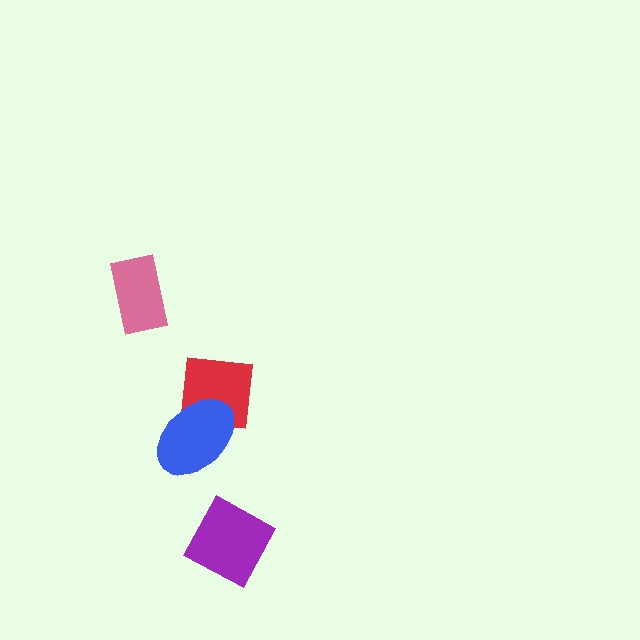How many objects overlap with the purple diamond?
0 objects overlap with the purple diamond.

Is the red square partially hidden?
Yes, it is partially covered by another shape.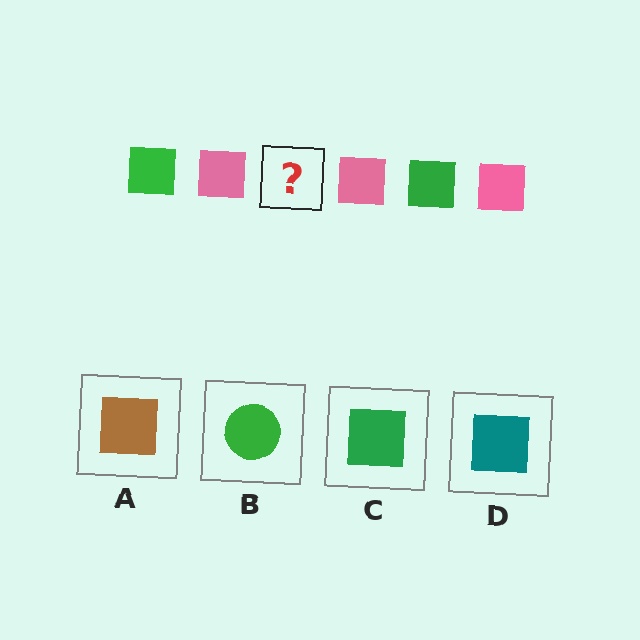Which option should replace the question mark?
Option C.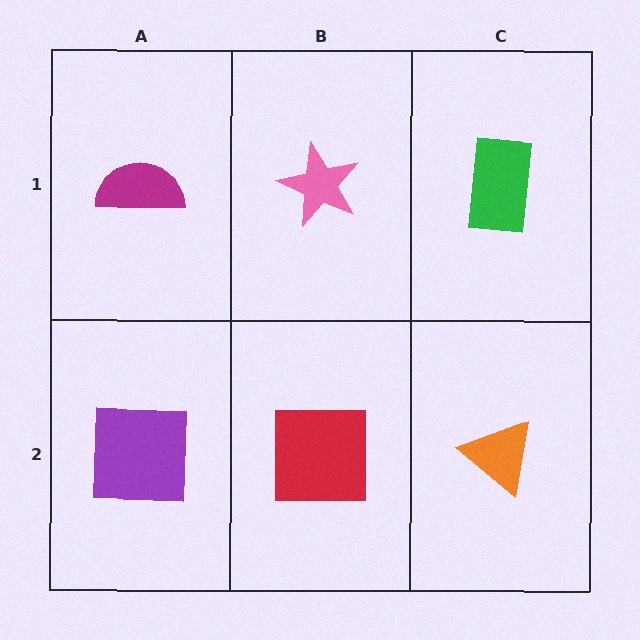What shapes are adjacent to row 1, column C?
An orange triangle (row 2, column C), a pink star (row 1, column B).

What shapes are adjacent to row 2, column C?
A green rectangle (row 1, column C), a red square (row 2, column B).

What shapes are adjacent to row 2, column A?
A magenta semicircle (row 1, column A), a red square (row 2, column B).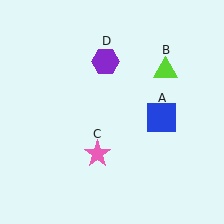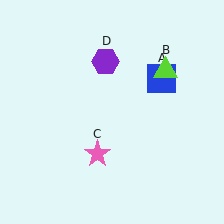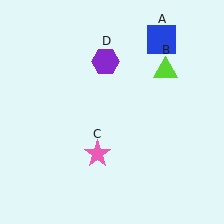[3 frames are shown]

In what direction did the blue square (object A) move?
The blue square (object A) moved up.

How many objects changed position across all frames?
1 object changed position: blue square (object A).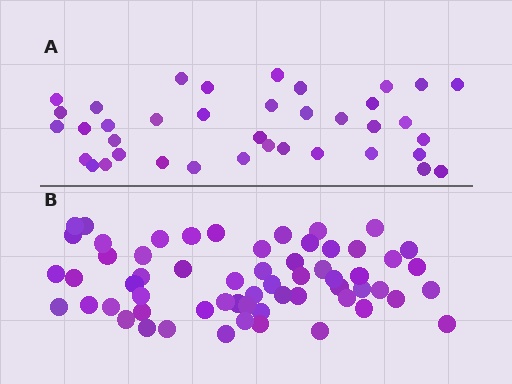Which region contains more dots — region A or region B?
Region B (the bottom region) has more dots.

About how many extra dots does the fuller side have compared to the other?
Region B has approximately 20 more dots than region A.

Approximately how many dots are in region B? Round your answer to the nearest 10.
About 60 dots.